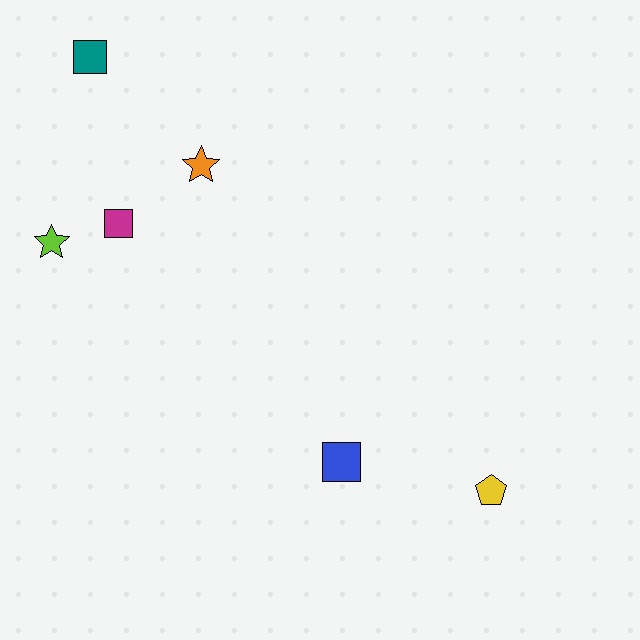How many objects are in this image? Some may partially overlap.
There are 6 objects.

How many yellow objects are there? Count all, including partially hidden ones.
There is 1 yellow object.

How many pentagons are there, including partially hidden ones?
There is 1 pentagon.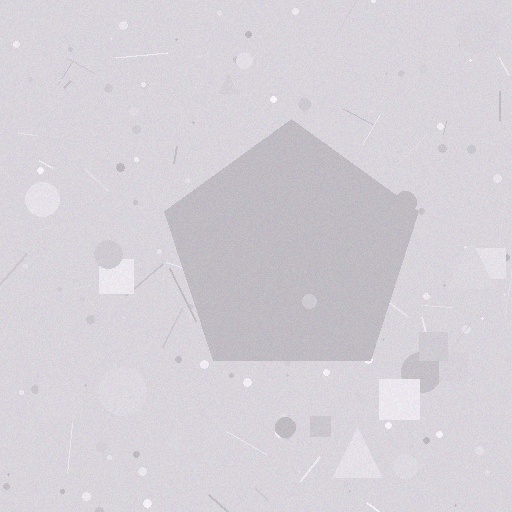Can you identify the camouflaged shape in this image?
The camouflaged shape is a pentagon.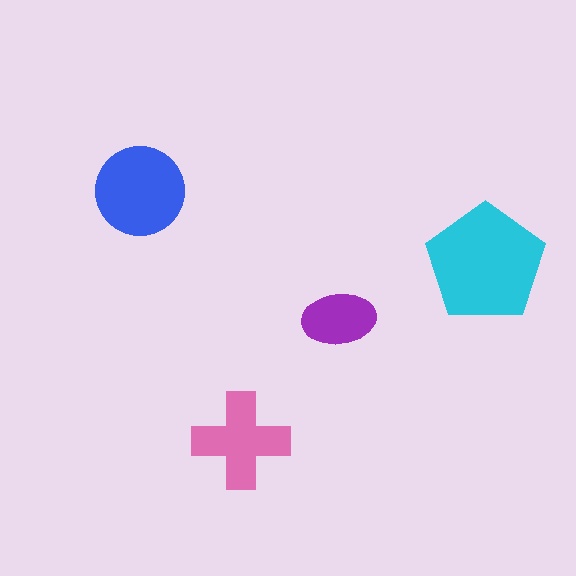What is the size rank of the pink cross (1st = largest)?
3rd.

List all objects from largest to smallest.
The cyan pentagon, the blue circle, the pink cross, the purple ellipse.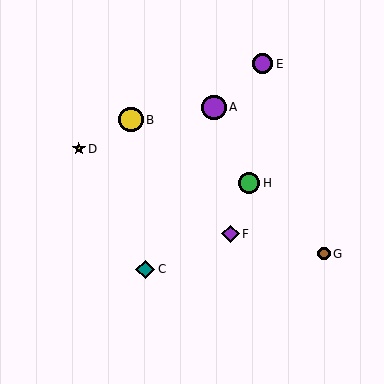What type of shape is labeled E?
Shape E is a purple circle.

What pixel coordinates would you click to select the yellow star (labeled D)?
Click at (79, 149) to select the yellow star D.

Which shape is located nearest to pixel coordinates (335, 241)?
The brown circle (labeled G) at (324, 254) is nearest to that location.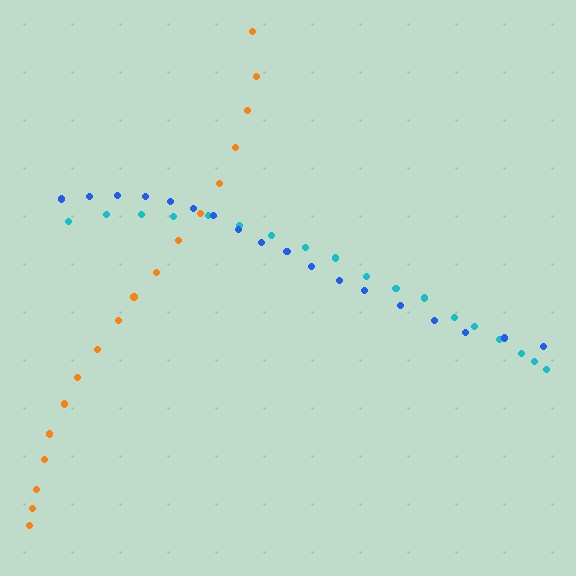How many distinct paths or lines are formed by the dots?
There are 3 distinct paths.